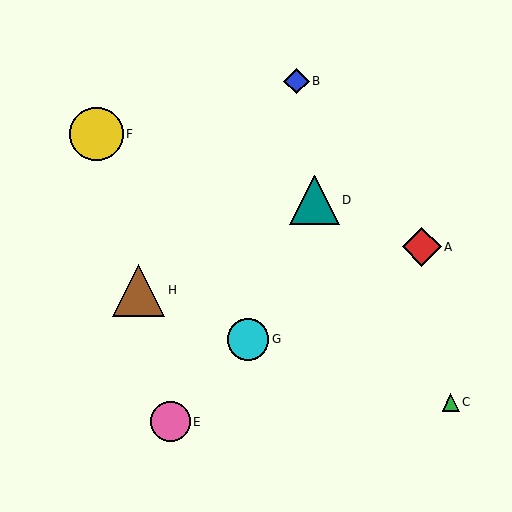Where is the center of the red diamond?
The center of the red diamond is at (422, 247).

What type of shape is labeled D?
Shape D is a teal triangle.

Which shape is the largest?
The yellow circle (labeled F) is the largest.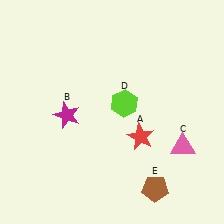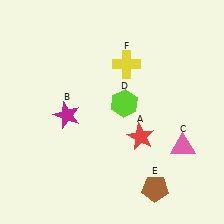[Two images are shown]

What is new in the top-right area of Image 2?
A yellow cross (F) was added in the top-right area of Image 2.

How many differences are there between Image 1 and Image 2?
There is 1 difference between the two images.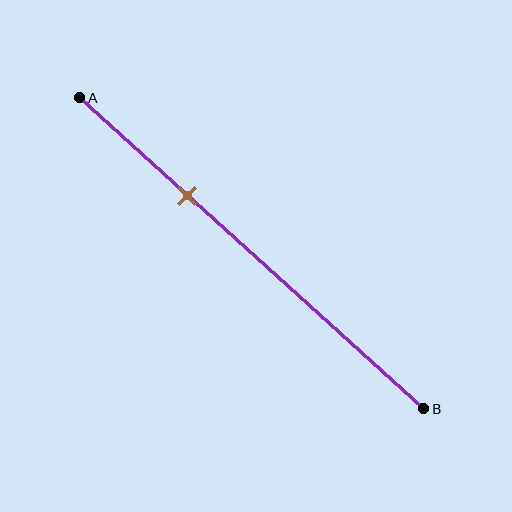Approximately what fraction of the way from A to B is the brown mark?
The brown mark is approximately 30% of the way from A to B.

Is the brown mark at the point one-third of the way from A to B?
Yes, the mark is approximately at the one-third point.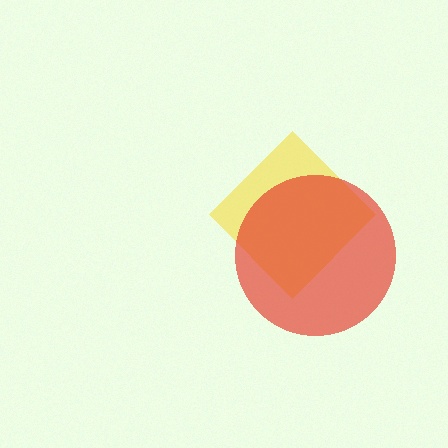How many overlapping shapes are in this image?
There are 2 overlapping shapes in the image.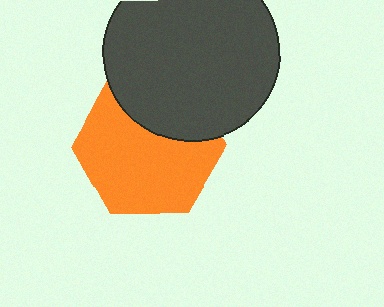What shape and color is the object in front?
The object in front is a dark gray circle.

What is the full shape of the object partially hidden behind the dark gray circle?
The partially hidden object is an orange hexagon.